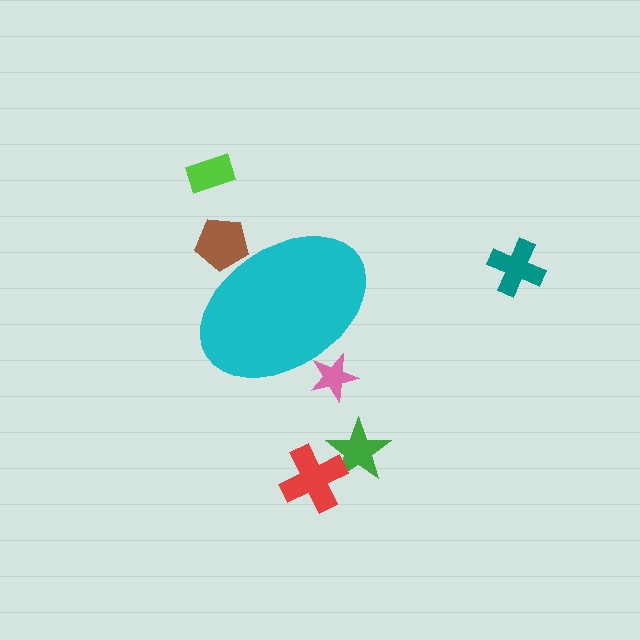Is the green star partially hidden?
No, the green star is fully visible.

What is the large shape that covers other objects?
A cyan ellipse.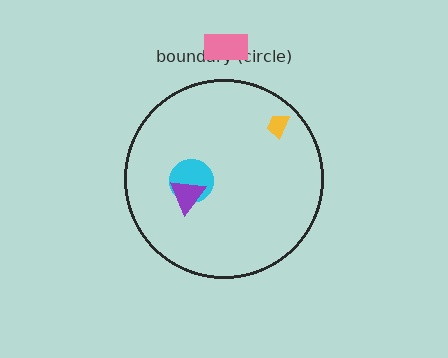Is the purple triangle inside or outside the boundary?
Inside.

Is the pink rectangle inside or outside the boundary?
Outside.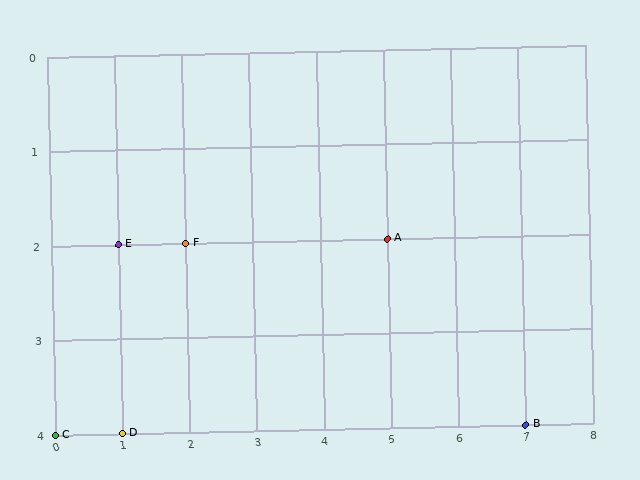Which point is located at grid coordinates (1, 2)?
Point E is at (1, 2).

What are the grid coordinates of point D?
Point D is at grid coordinates (1, 4).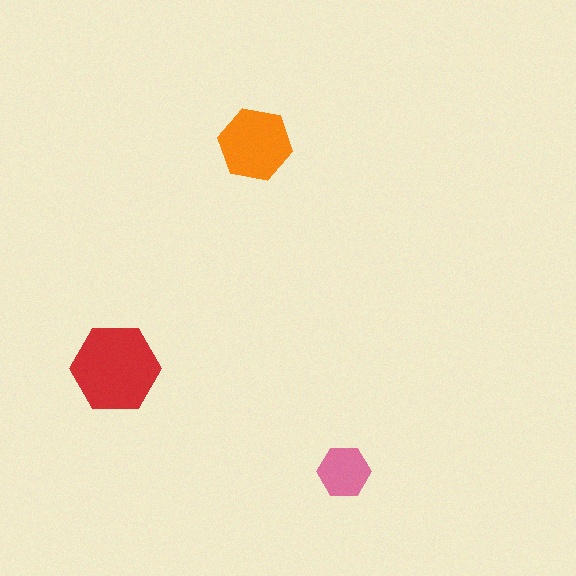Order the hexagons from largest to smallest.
the red one, the orange one, the pink one.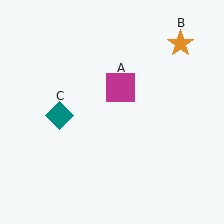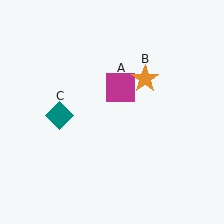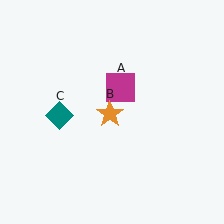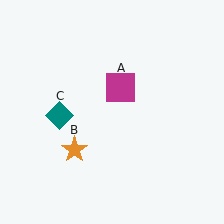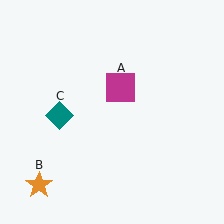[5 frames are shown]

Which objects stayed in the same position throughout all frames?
Magenta square (object A) and teal diamond (object C) remained stationary.